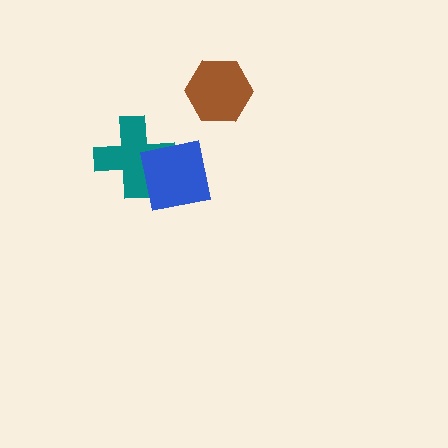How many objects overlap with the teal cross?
1 object overlaps with the teal cross.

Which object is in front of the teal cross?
The blue square is in front of the teal cross.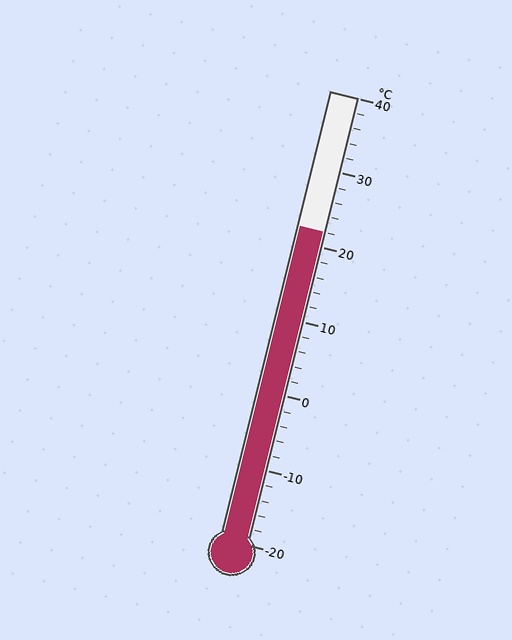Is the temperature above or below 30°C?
The temperature is below 30°C.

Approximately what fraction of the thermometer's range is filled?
The thermometer is filled to approximately 70% of its range.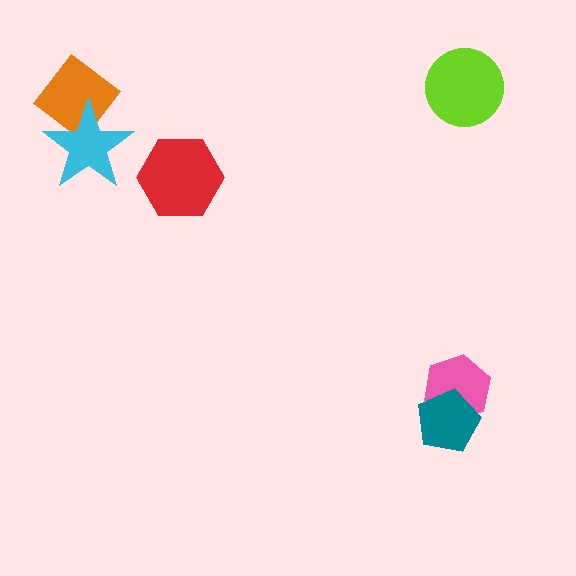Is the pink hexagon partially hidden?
Yes, it is partially covered by another shape.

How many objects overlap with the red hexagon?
0 objects overlap with the red hexagon.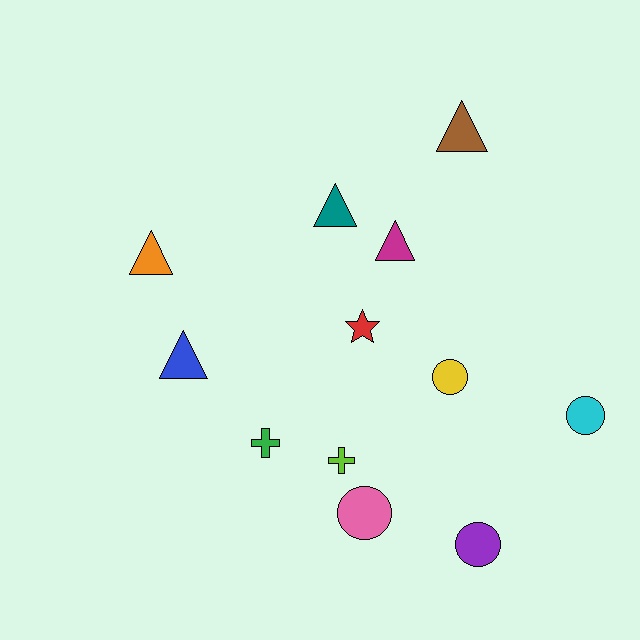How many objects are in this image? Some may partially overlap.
There are 12 objects.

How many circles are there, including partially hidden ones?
There are 4 circles.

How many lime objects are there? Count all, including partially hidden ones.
There is 1 lime object.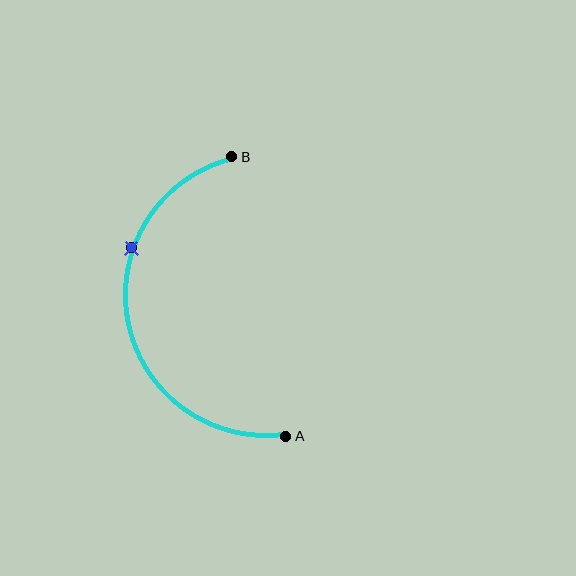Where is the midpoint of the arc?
The arc midpoint is the point on the curve farthest from the straight line joining A and B. It sits to the left of that line.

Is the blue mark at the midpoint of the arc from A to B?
No. The blue mark lies on the arc but is closer to endpoint B. The arc midpoint would be at the point on the curve equidistant along the arc from both A and B.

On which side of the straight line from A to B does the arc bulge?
The arc bulges to the left of the straight line connecting A and B.